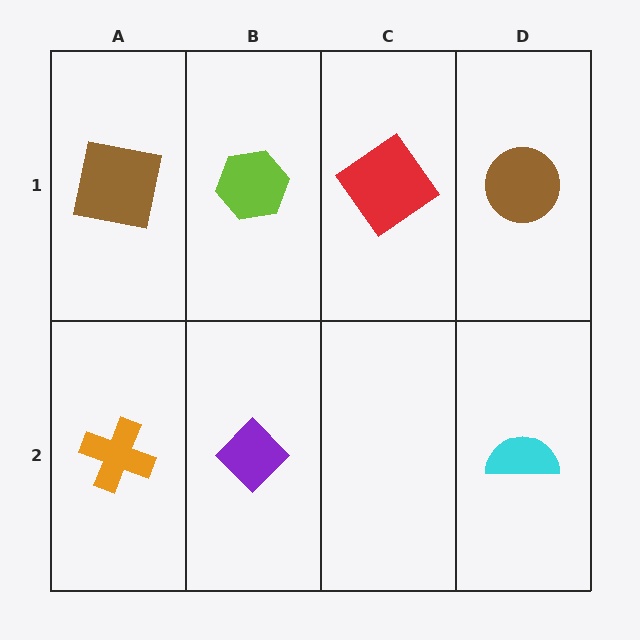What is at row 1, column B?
A lime hexagon.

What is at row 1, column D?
A brown circle.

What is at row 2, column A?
An orange cross.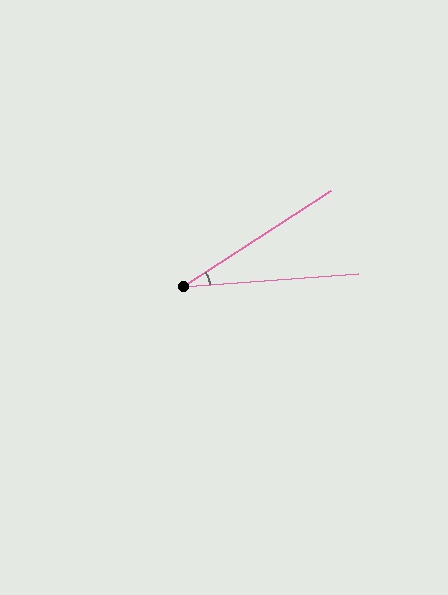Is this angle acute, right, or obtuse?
It is acute.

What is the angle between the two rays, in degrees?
Approximately 29 degrees.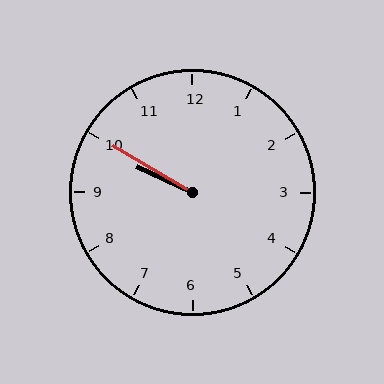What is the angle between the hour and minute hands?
Approximately 5 degrees.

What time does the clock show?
9:50.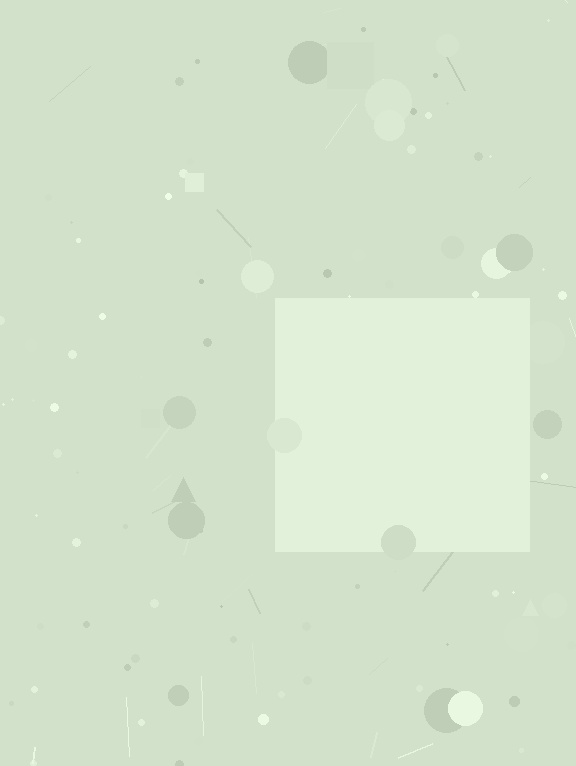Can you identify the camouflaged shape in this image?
The camouflaged shape is a square.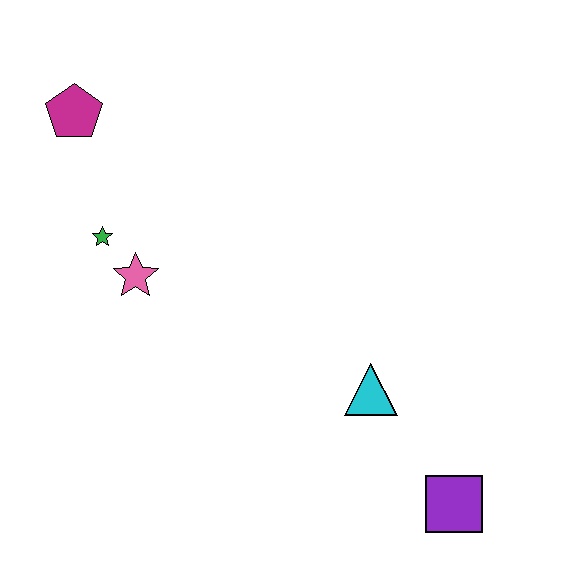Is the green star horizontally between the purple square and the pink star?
No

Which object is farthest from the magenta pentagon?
The purple square is farthest from the magenta pentagon.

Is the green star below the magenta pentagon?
Yes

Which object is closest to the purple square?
The cyan triangle is closest to the purple square.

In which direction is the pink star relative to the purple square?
The pink star is to the left of the purple square.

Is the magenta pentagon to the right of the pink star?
No